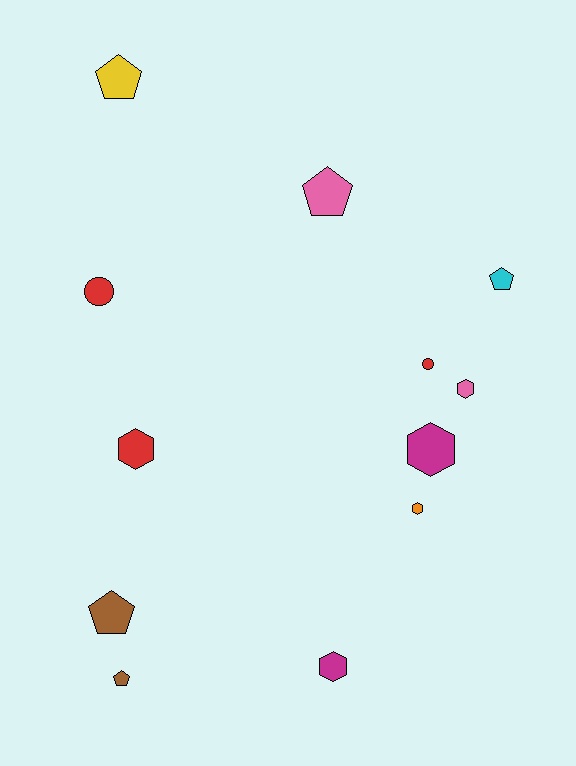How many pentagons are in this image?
There are 5 pentagons.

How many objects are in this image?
There are 12 objects.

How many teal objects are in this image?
There are no teal objects.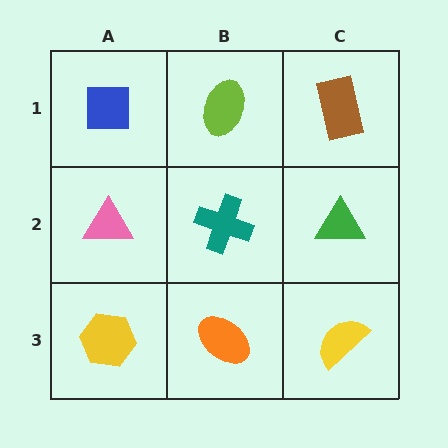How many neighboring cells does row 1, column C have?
2.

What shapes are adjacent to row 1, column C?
A green triangle (row 2, column C), a lime ellipse (row 1, column B).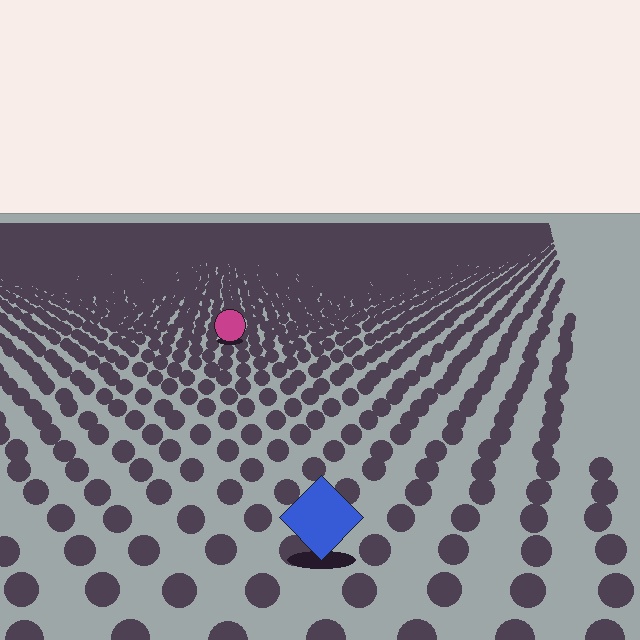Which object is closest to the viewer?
The blue diamond is closest. The texture marks near it are larger and more spread out.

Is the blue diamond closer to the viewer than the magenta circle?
Yes. The blue diamond is closer — you can tell from the texture gradient: the ground texture is coarser near it.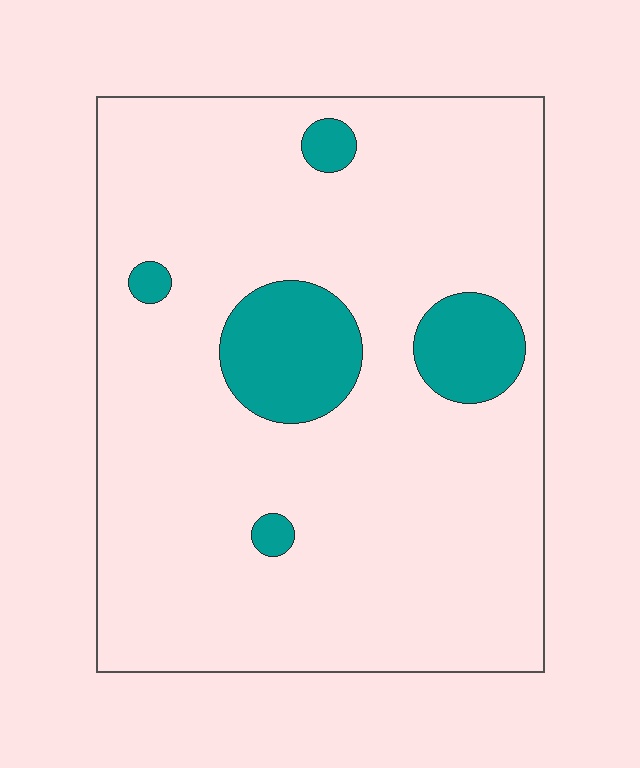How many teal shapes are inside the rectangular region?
5.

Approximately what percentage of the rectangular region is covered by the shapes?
Approximately 10%.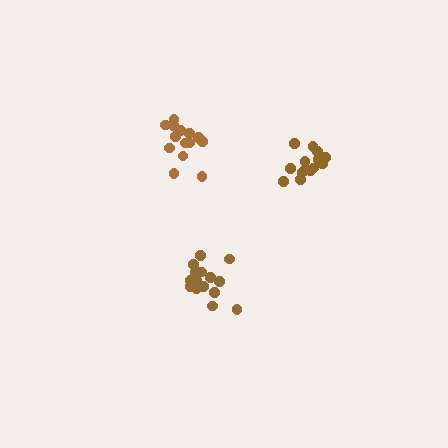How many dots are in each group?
Group 1: 15 dots, Group 2: 15 dots, Group 3: 17 dots (47 total).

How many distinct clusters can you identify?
There are 3 distinct clusters.